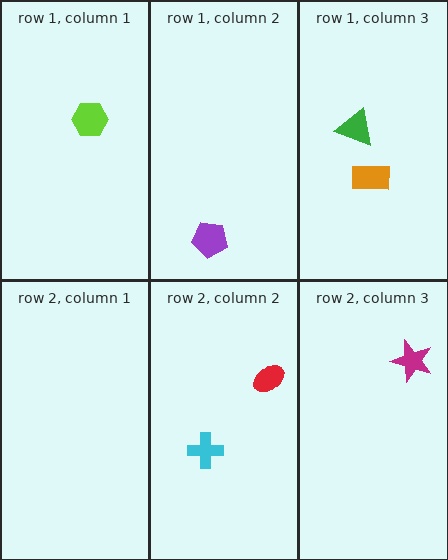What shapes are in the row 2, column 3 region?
The magenta star.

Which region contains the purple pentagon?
The row 1, column 2 region.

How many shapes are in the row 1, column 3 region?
2.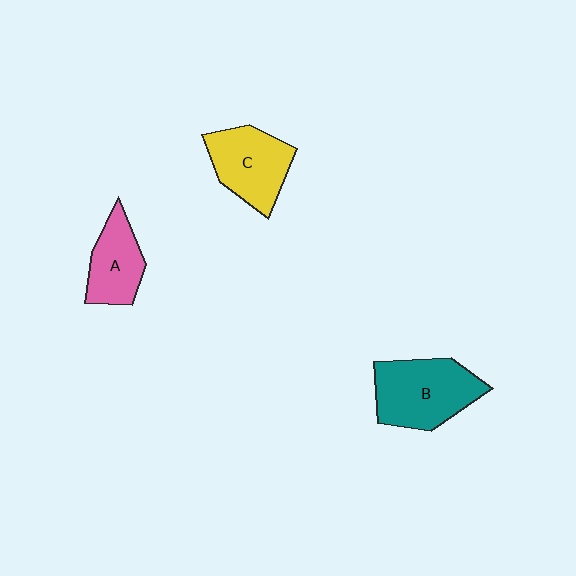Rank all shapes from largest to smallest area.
From largest to smallest: B (teal), C (yellow), A (pink).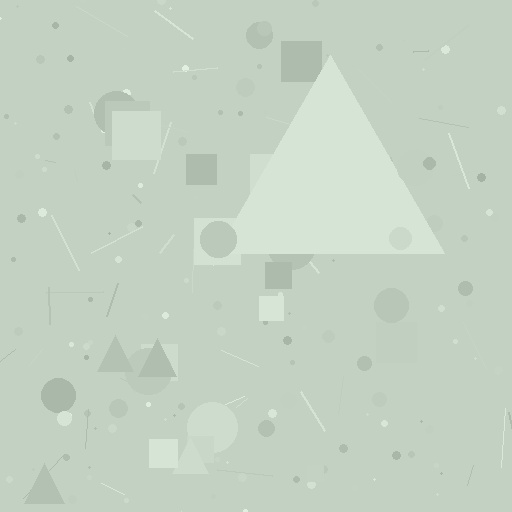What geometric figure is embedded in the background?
A triangle is embedded in the background.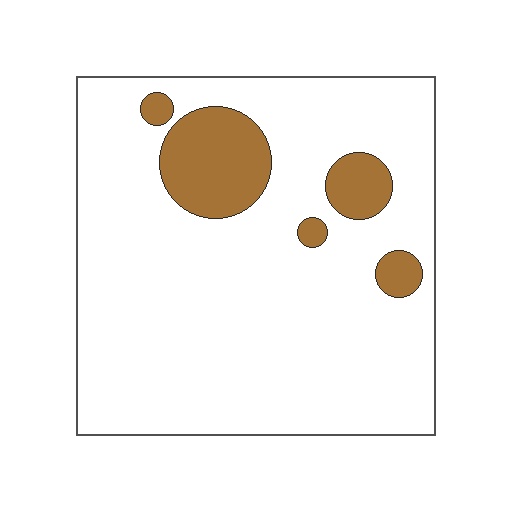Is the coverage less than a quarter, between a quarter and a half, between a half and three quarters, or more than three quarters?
Less than a quarter.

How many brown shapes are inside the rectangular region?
5.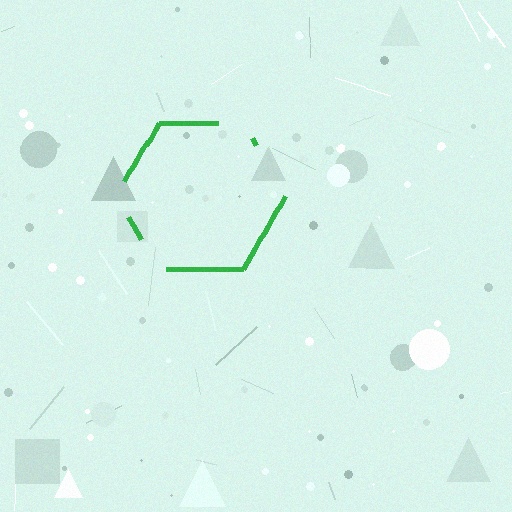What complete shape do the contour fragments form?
The contour fragments form a hexagon.